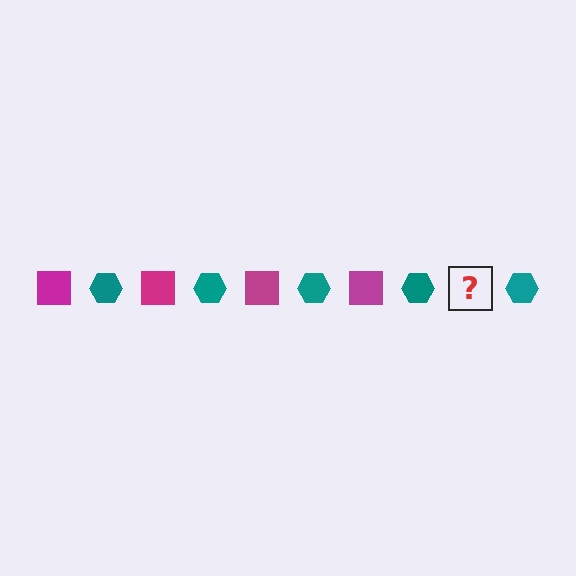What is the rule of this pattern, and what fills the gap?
The rule is that the pattern alternates between magenta square and teal hexagon. The gap should be filled with a magenta square.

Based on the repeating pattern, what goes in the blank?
The blank should be a magenta square.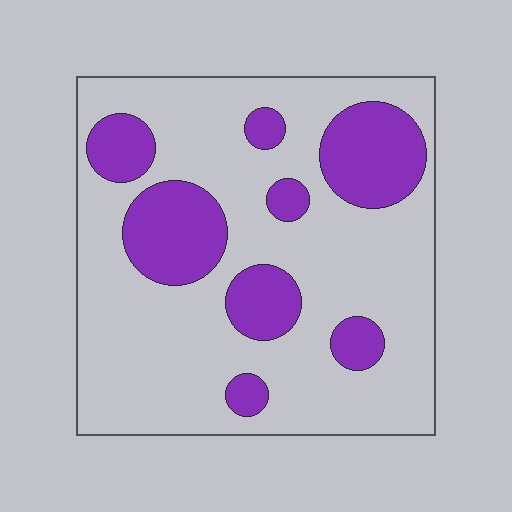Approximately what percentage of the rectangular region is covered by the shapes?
Approximately 25%.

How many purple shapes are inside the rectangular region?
8.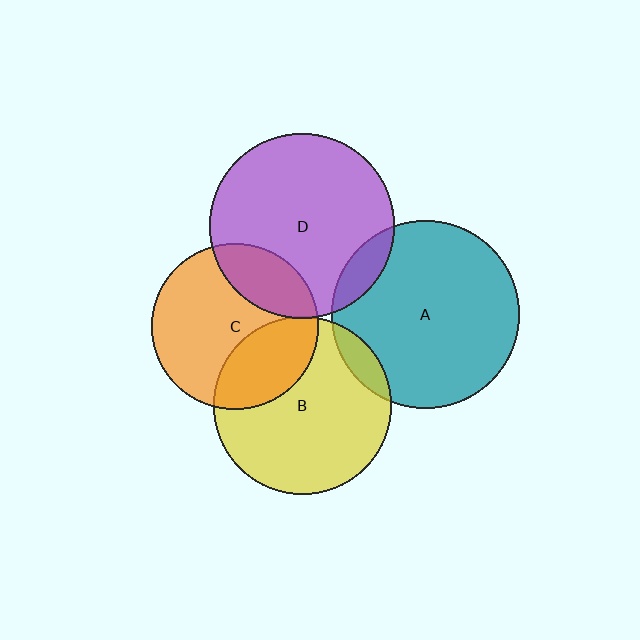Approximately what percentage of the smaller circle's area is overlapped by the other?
Approximately 10%.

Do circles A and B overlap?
Yes.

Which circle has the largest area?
Circle A (teal).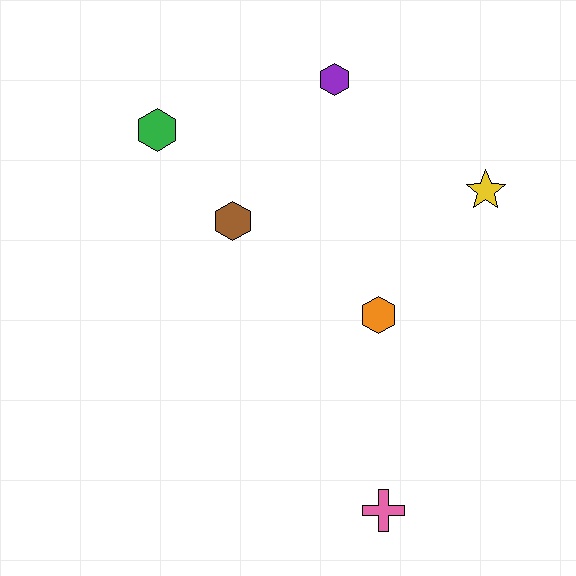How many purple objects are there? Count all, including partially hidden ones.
There is 1 purple object.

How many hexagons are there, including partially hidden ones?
There are 4 hexagons.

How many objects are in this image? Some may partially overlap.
There are 6 objects.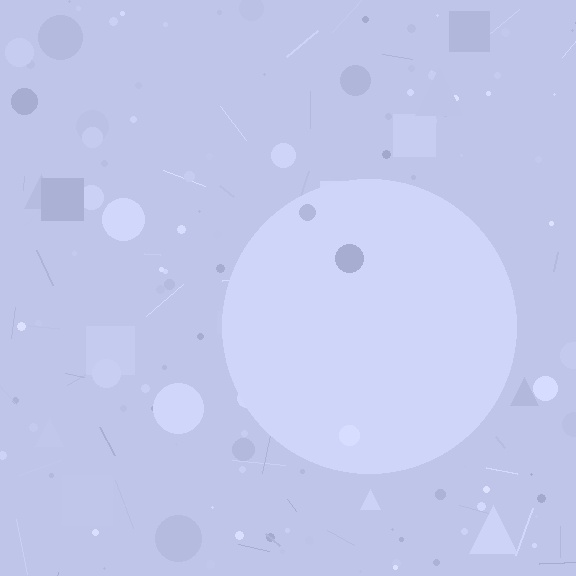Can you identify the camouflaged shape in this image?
The camouflaged shape is a circle.